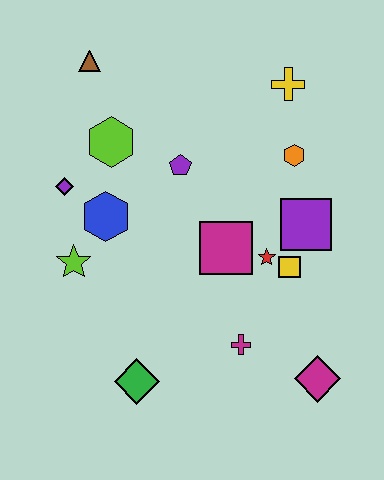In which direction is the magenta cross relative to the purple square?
The magenta cross is below the purple square.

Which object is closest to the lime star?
The blue hexagon is closest to the lime star.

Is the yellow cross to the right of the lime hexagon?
Yes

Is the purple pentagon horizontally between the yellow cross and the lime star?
Yes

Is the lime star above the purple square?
No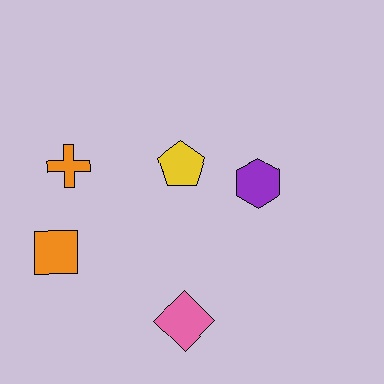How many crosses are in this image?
There is 1 cross.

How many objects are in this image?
There are 5 objects.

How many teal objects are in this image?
There are no teal objects.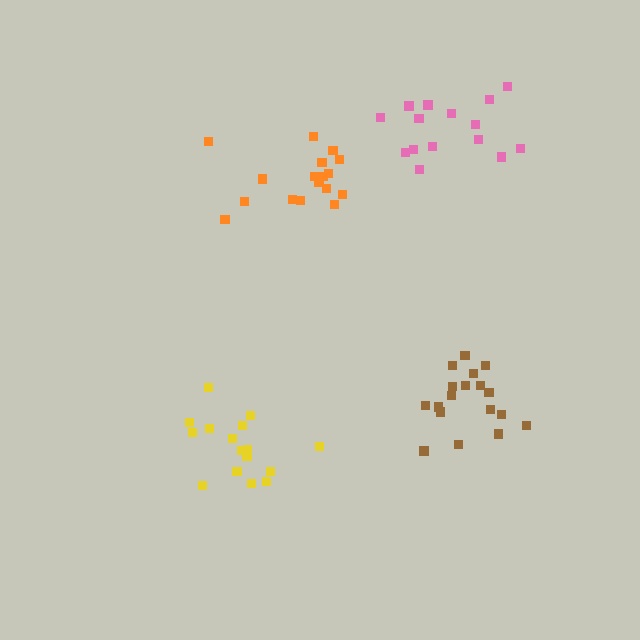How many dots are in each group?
Group 1: 16 dots, Group 2: 18 dots, Group 3: 17 dots, Group 4: 15 dots (66 total).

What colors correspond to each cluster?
The clusters are colored: yellow, brown, orange, pink.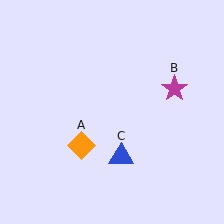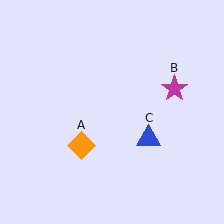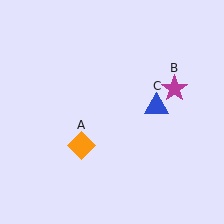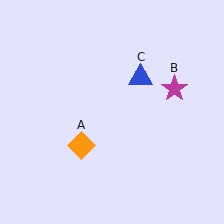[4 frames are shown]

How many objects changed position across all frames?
1 object changed position: blue triangle (object C).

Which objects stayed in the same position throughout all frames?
Orange diamond (object A) and magenta star (object B) remained stationary.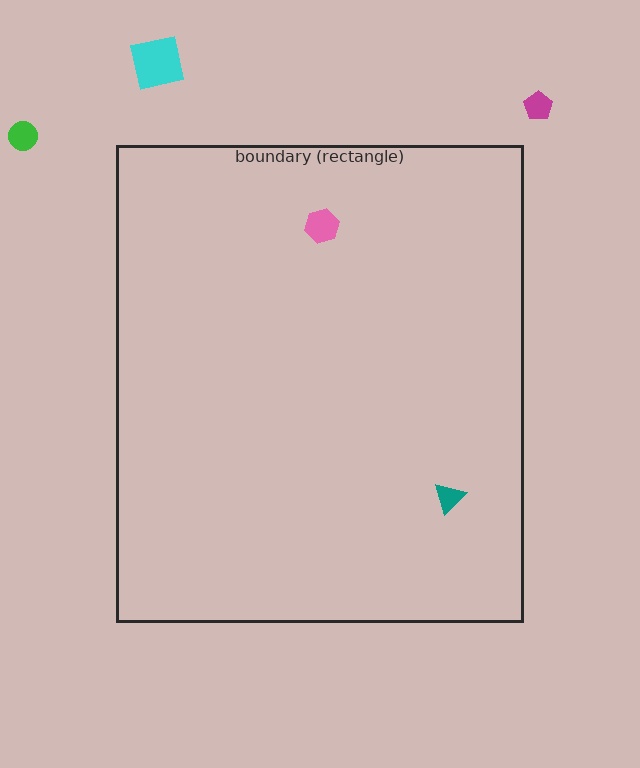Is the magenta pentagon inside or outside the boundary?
Outside.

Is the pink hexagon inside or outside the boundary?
Inside.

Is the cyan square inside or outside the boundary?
Outside.